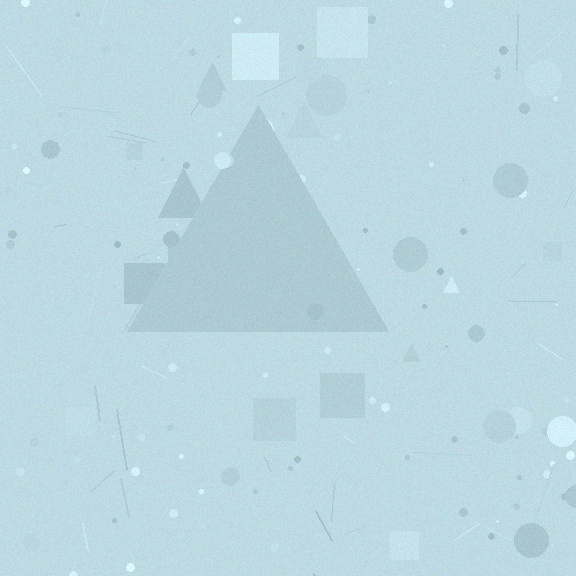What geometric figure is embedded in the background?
A triangle is embedded in the background.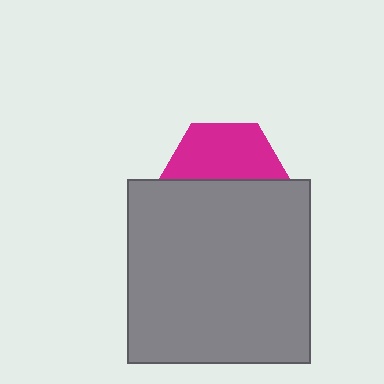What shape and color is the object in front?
The object in front is a gray square.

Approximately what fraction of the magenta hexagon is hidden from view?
Roughly 52% of the magenta hexagon is hidden behind the gray square.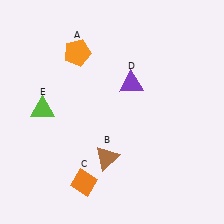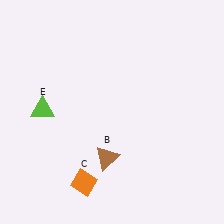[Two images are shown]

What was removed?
The orange pentagon (A), the purple triangle (D) were removed in Image 2.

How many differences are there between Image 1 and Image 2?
There are 2 differences between the two images.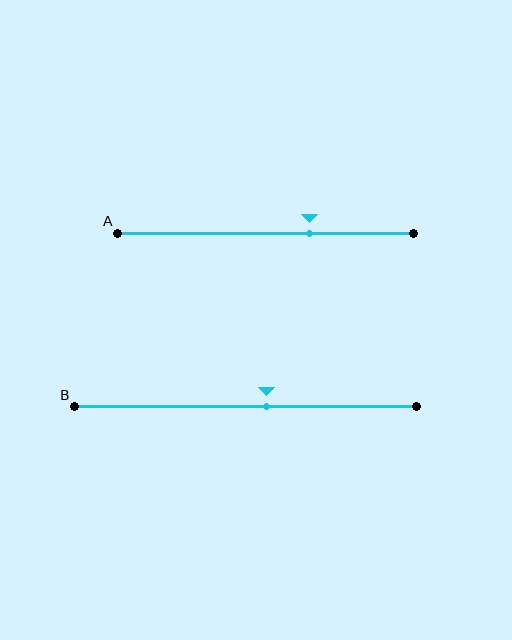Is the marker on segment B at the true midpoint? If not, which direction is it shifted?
No, the marker on segment B is shifted to the right by about 6% of the segment length.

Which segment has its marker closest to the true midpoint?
Segment B has its marker closest to the true midpoint.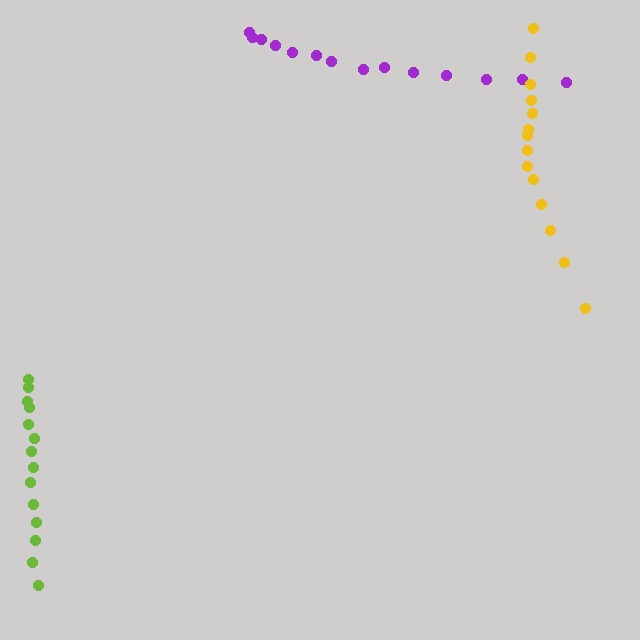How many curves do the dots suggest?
There are 3 distinct paths.